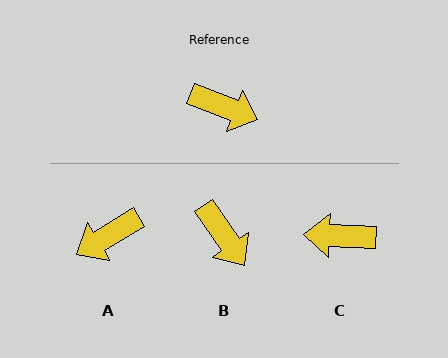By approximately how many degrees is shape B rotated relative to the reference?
Approximately 35 degrees clockwise.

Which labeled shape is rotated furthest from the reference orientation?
C, about 161 degrees away.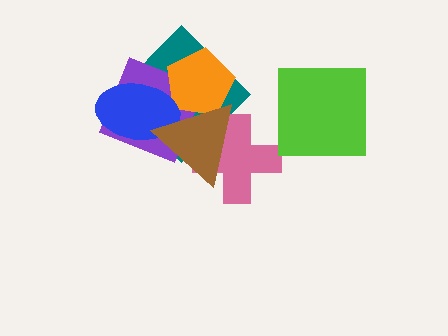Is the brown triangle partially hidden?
No, no other shape covers it.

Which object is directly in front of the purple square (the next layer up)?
The orange pentagon is directly in front of the purple square.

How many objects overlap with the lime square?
0 objects overlap with the lime square.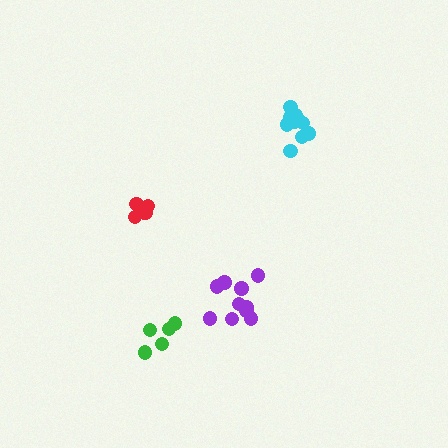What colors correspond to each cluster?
The clusters are colored: purple, red, cyan, green.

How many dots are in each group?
Group 1: 10 dots, Group 2: 5 dots, Group 3: 10 dots, Group 4: 5 dots (30 total).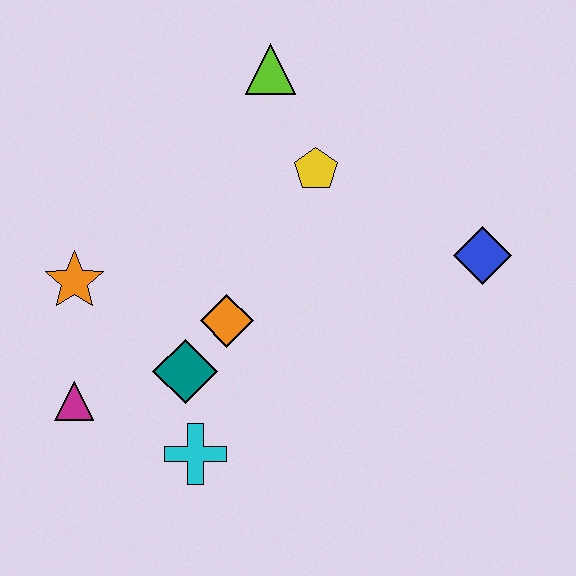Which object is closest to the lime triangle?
The yellow pentagon is closest to the lime triangle.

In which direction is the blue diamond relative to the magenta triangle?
The blue diamond is to the right of the magenta triangle.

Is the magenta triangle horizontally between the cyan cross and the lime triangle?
No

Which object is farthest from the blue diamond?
The magenta triangle is farthest from the blue diamond.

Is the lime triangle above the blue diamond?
Yes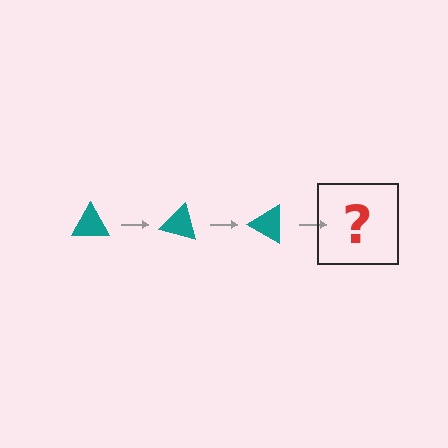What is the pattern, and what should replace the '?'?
The pattern is that the triangle rotates 15 degrees each step. The '?' should be a teal triangle rotated 45 degrees.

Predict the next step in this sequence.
The next step is a teal triangle rotated 45 degrees.